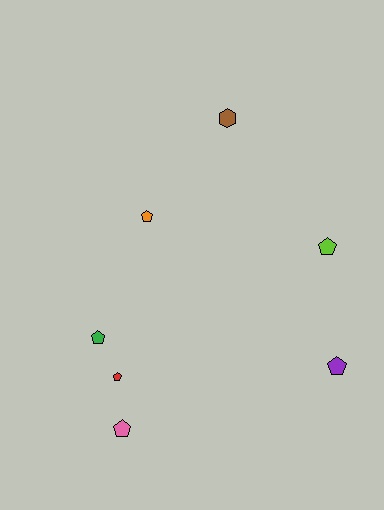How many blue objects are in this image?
There are no blue objects.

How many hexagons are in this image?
There is 1 hexagon.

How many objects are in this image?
There are 7 objects.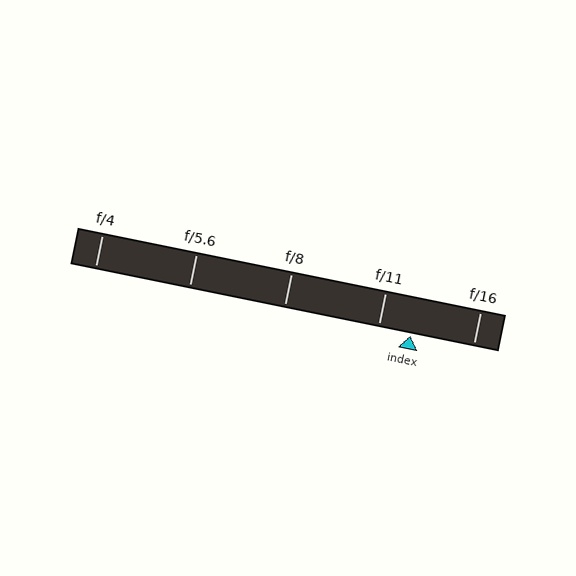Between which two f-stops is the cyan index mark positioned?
The index mark is between f/11 and f/16.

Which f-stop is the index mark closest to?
The index mark is closest to f/11.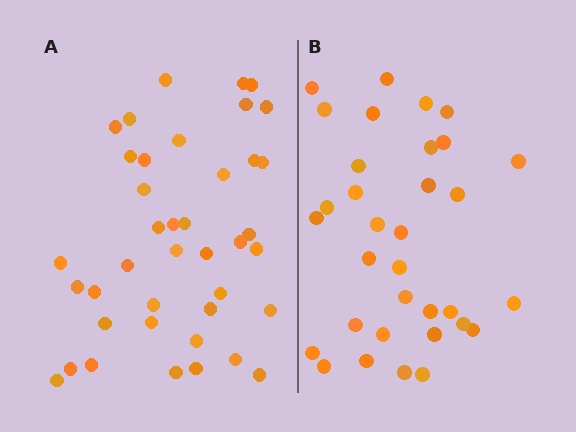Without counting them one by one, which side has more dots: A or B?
Region A (the left region) has more dots.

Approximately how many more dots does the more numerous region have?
Region A has roughly 8 or so more dots than region B.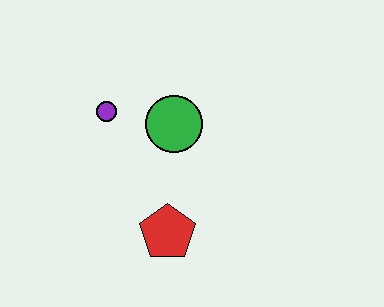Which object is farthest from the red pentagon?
The purple circle is farthest from the red pentagon.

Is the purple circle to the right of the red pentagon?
No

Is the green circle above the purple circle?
No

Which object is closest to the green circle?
The purple circle is closest to the green circle.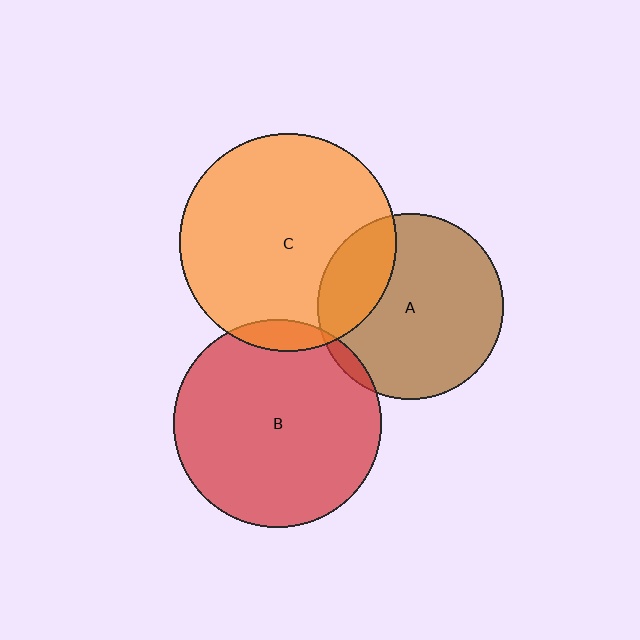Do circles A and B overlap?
Yes.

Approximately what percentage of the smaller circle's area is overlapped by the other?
Approximately 5%.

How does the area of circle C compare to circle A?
Approximately 1.4 times.